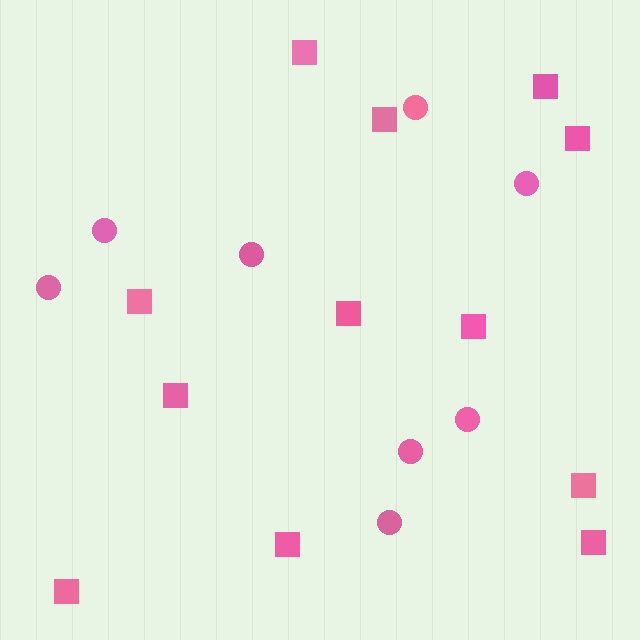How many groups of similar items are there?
There are 2 groups: one group of circles (8) and one group of squares (12).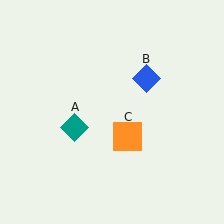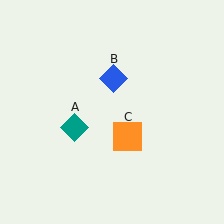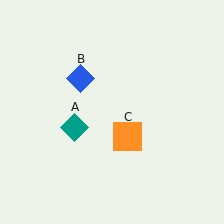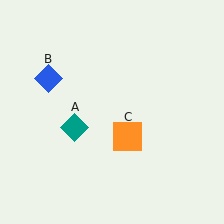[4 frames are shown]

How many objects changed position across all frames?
1 object changed position: blue diamond (object B).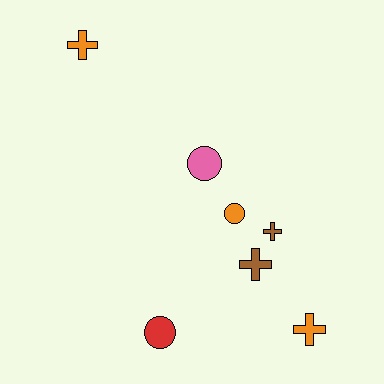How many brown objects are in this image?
There are 2 brown objects.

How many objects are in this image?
There are 7 objects.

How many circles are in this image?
There are 3 circles.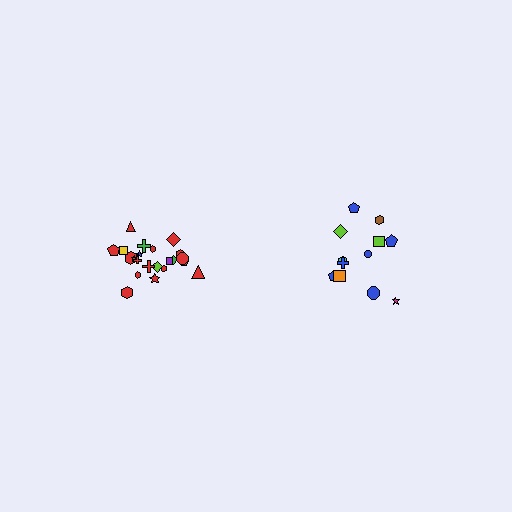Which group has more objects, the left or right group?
The left group.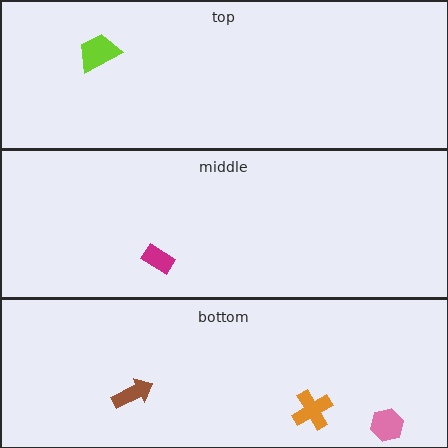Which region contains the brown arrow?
The bottom region.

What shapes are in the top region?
The lime trapezoid.